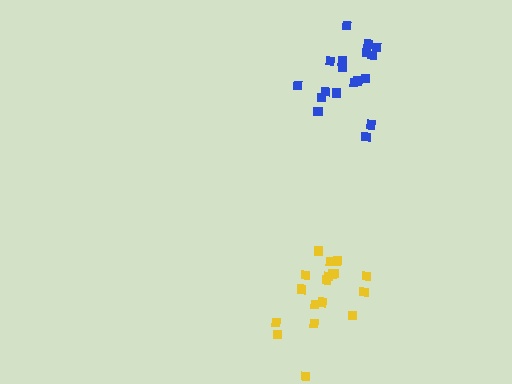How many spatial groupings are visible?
There are 2 spatial groupings.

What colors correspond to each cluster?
The clusters are colored: yellow, blue.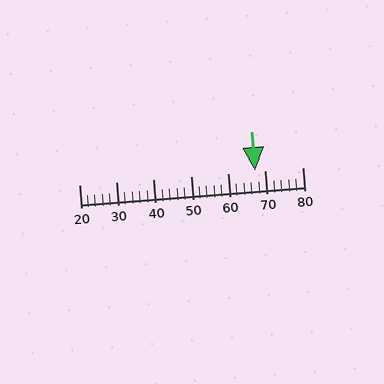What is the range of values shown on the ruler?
The ruler shows values from 20 to 80.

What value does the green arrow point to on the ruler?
The green arrow points to approximately 67.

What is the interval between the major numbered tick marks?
The major tick marks are spaced 10 units apart.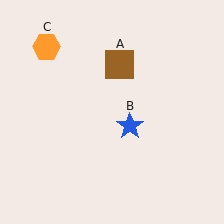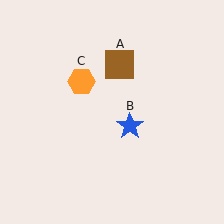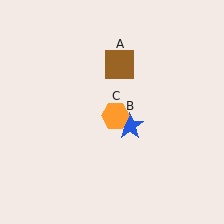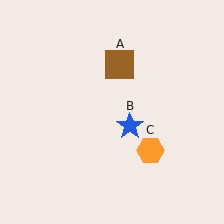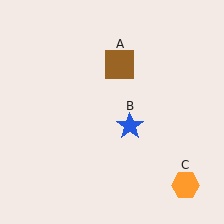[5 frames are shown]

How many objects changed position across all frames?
1 object changed position: orange hexagon (object C).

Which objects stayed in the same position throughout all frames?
Brown square (object A) and blue star (object B) remained stationary.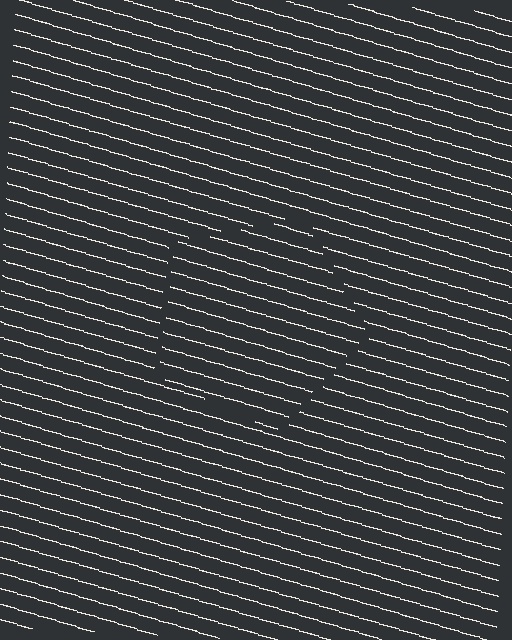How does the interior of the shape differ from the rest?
The interior of the shape contains the same grating, shifted by half a period — the contour is defined by the phase discontinuity where line-ends from the inner and outer gratings abut.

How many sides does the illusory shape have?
5 sides — the line-ends trace a pentagon.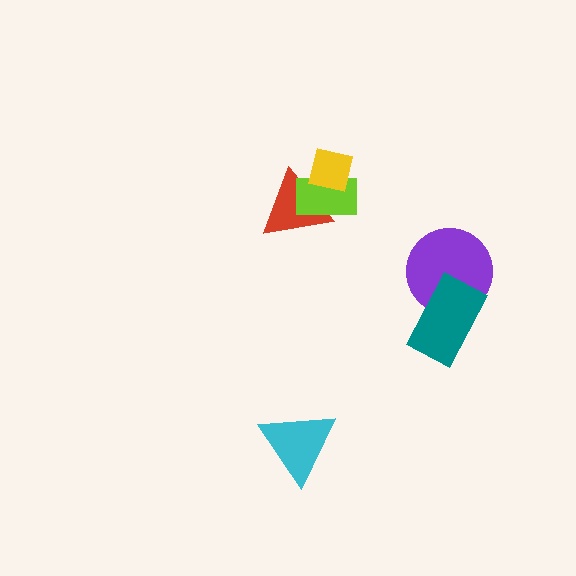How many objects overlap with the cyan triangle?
0 objects overlap with the cyan triangle.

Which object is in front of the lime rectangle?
The yellow square is in front of the lime rectangle.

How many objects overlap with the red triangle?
2 objects overlap with the red triangle.